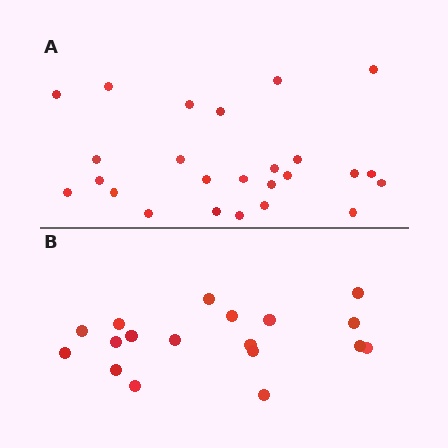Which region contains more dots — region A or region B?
Region A (the top region) has more dots.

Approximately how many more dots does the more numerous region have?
Region A has roughly 8 or so more dots than region B.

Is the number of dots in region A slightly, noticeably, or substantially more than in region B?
Region A has noticeably more, but not dramatically so. The ratio is roughly 1.4 to 1.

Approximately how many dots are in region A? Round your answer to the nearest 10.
About 20 dots. (The exact count is 25, which rounds to 20.)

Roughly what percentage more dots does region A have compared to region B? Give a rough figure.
About 40% more.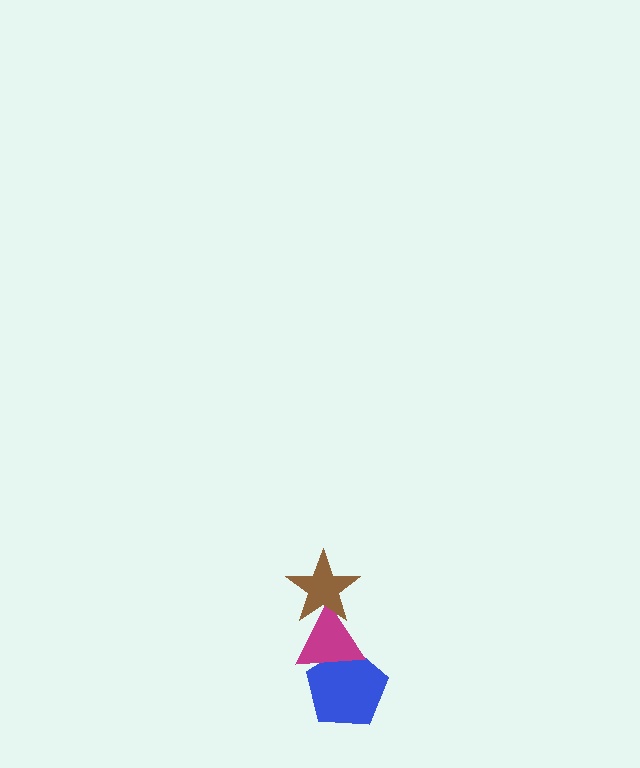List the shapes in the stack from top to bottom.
From top to bottom: the brown star, the magenta triangle, the blue pentagon.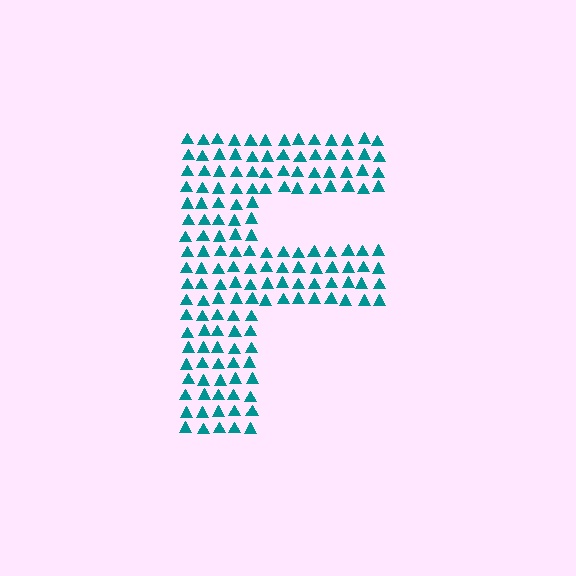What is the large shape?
The large shape is the letter F.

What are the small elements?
The small elements are triangles.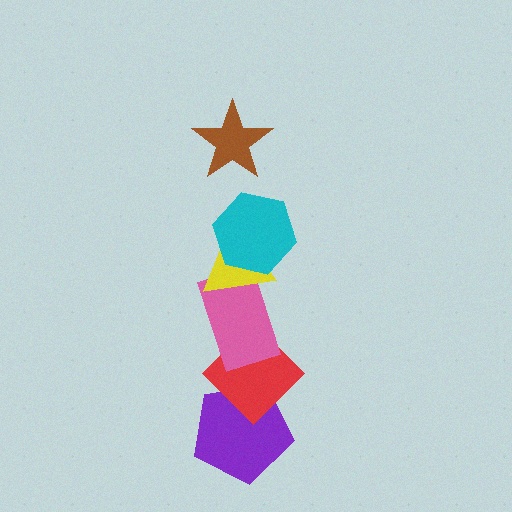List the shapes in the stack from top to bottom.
From top to bottom: the brown star, the cyan hexagon, the yellow triangle, the pink rectangle, the red diamond, the purple pentagon.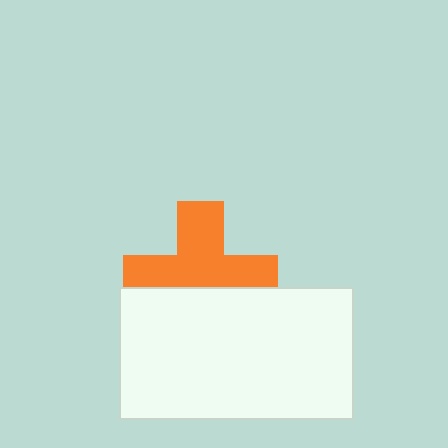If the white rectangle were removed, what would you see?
You would see the complete orange cross.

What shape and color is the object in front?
The object in front is a white rectangle.